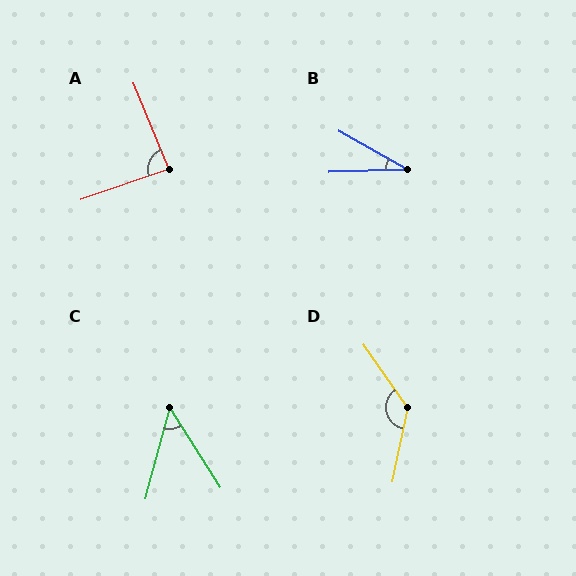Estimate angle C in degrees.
Approximately 47 degrees.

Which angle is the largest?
D, at approximately 133 degrees.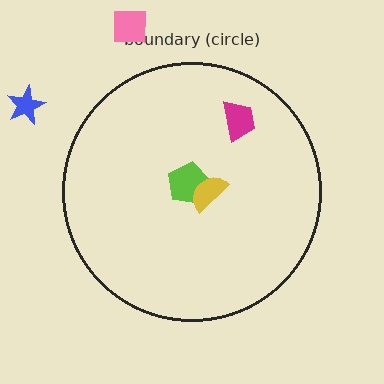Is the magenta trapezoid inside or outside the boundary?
Inside.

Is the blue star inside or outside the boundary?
Outside.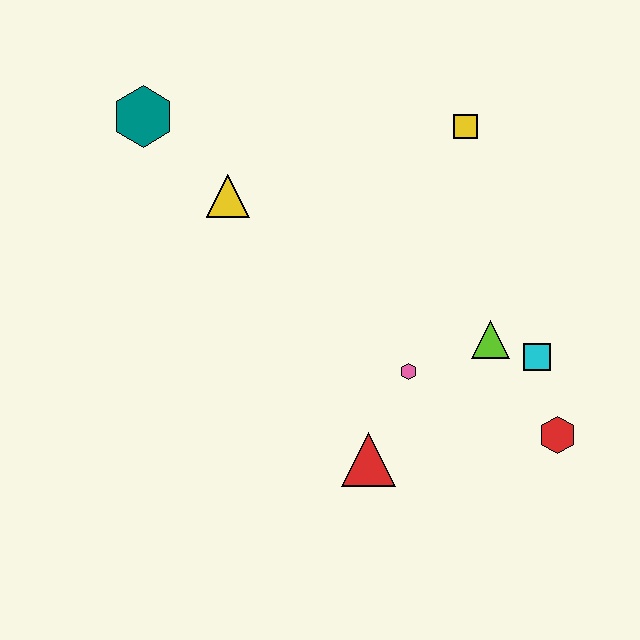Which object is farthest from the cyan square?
The teal hexagon is farthest from the cyan square.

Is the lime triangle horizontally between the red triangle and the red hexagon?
Yes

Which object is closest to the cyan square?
The lime triangle is closest to the cyan square.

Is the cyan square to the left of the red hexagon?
Yes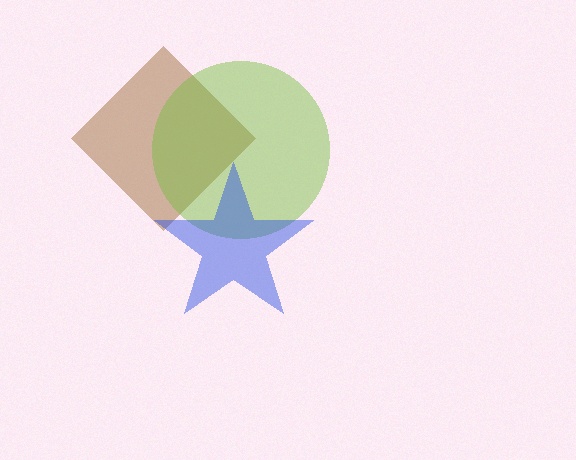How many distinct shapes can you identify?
There are 3 distinct shapes: a brown diamond, a lime circle, a blue star.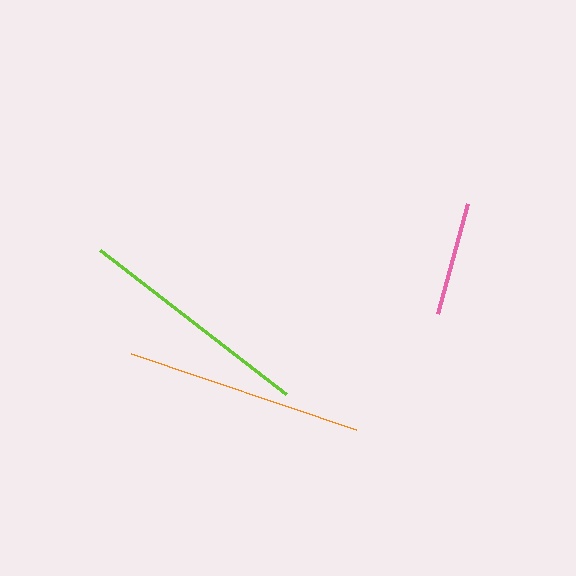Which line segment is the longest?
The orange line is the longest at approximately 237 pixels.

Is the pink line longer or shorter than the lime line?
The lime line is longer than the pink line.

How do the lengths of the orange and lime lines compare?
The orange and lime lines are approximately the same length.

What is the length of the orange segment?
The orange segment is approximately 237 pixels long.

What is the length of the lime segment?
The lime segment is approximately 235 pixels long.